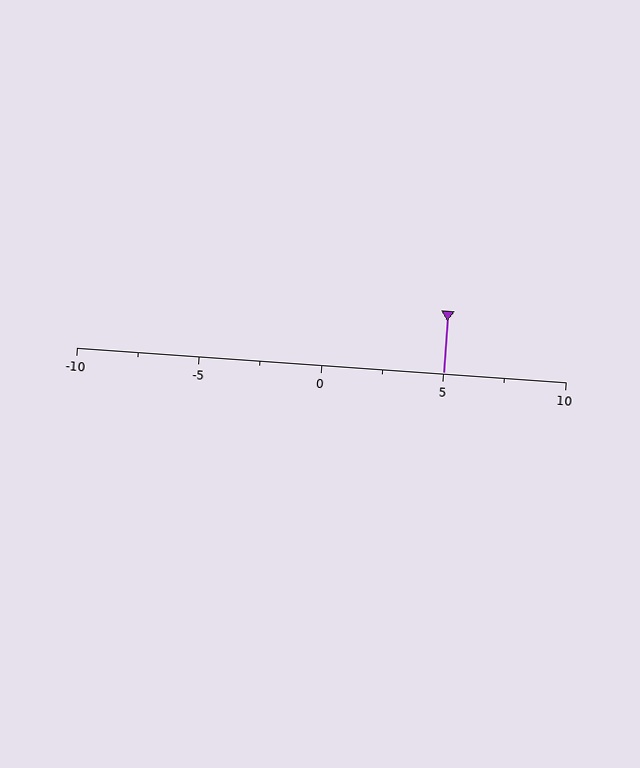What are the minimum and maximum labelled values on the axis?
The axis runs from -10 to 10.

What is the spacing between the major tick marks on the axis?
The major ticks are spaced 5 apart.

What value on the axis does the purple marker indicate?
The marker indicates approximately 5.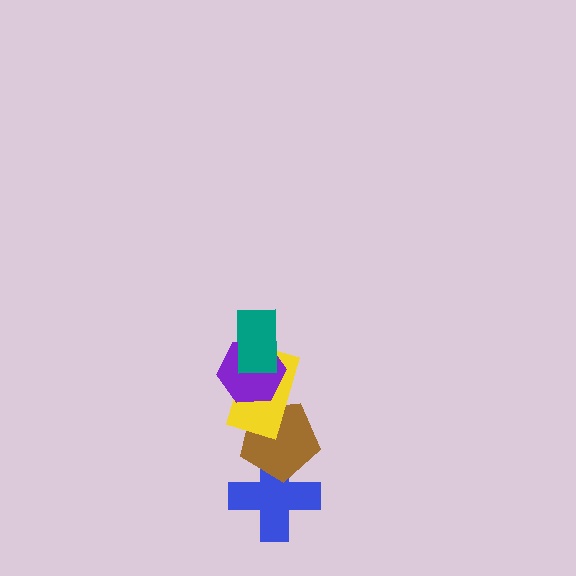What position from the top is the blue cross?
The blue cross is 5th from the top.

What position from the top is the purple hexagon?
The purple hexagon is 2nd from the top.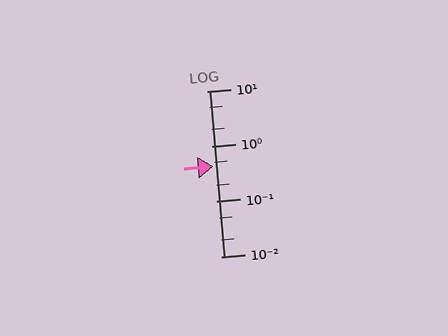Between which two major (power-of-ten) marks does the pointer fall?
The pointer is between 0.1 and 1.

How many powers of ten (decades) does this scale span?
The scale spans 3 decades, from 0.01 to 10.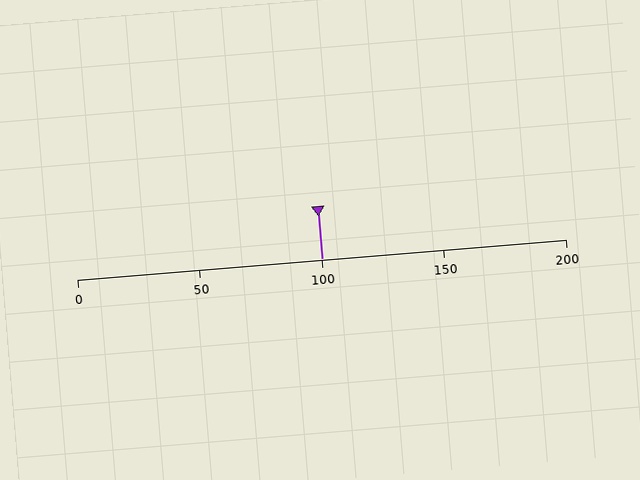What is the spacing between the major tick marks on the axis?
The major ticks are spaced 50 apart.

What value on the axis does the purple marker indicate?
The marker indicates approximately 100.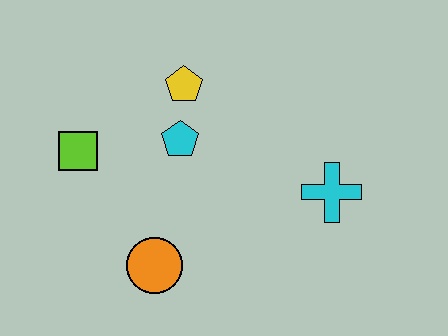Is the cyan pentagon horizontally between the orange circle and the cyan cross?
Yes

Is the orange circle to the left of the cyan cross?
Yes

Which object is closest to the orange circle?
The cyan pentagon is closest to the orange circle.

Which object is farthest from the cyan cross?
The lime square is farthest from the cyan cross.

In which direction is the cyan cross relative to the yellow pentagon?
The cyan cross is to the right of the yellow pentagon.